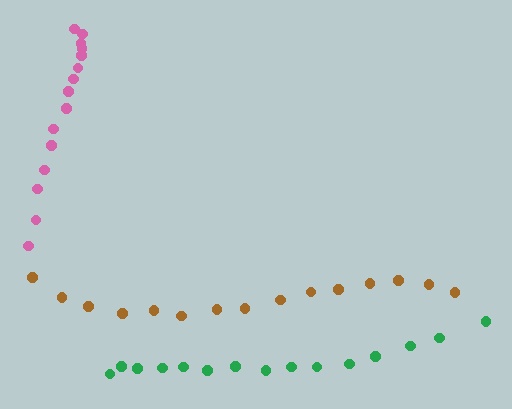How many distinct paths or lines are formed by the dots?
There are 3 distinct paths.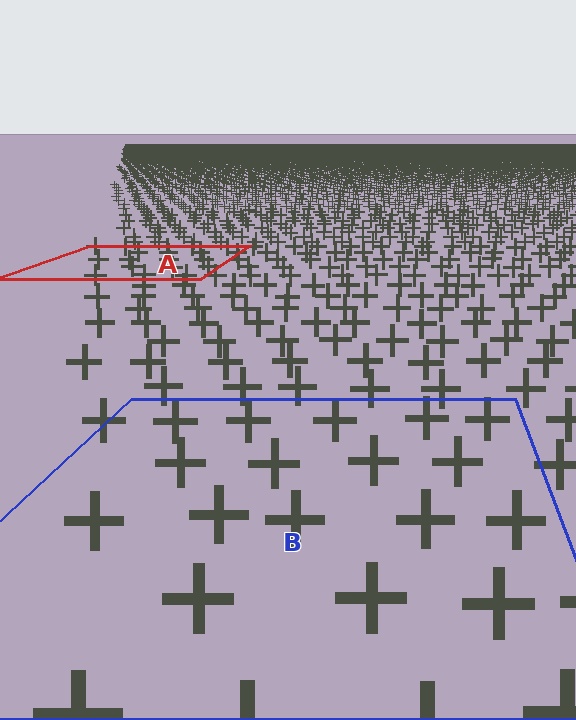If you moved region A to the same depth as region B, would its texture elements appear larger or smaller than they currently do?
They would appear larger. At a closer depth, the same texture elements are projected at a bigger on-screen size.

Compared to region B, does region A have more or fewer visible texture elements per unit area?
Region A has more texture elements per unit area — they are packed more densely because it is farther away.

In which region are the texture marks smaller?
The texture marks are smaller in region A, because it is farther away.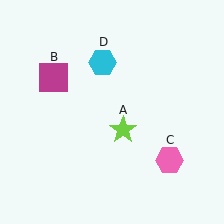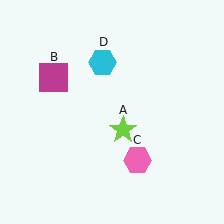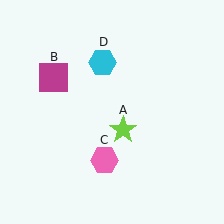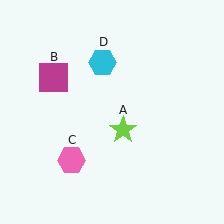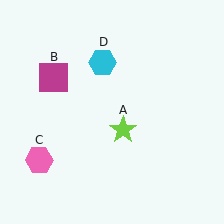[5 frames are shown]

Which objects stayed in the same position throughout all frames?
Lime star (object A) and magenta square (object B) and cyan hexagon (object D) remained stationary.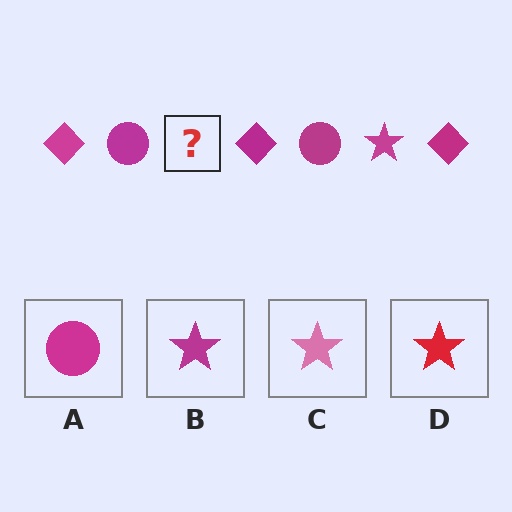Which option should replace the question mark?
Option B.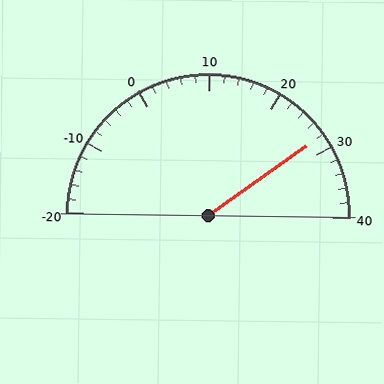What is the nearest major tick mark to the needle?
The nearest major tick mark is 30.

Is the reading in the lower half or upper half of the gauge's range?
The reading is in the upper half of the range (-20 to 40).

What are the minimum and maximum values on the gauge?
The gauge ranges from -20 to 40.